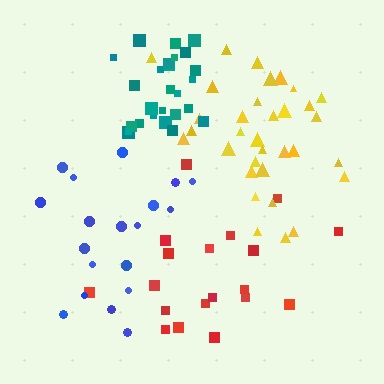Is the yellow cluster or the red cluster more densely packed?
Yellow.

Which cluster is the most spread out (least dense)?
Red.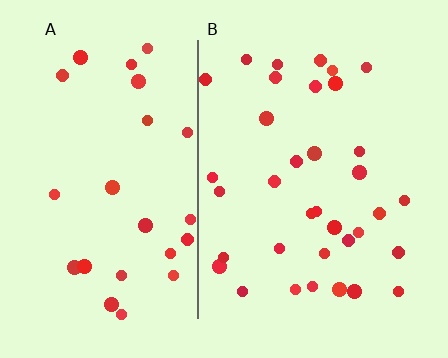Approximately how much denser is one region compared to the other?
Approximately 1.3× — region B over region A.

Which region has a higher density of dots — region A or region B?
B (the right).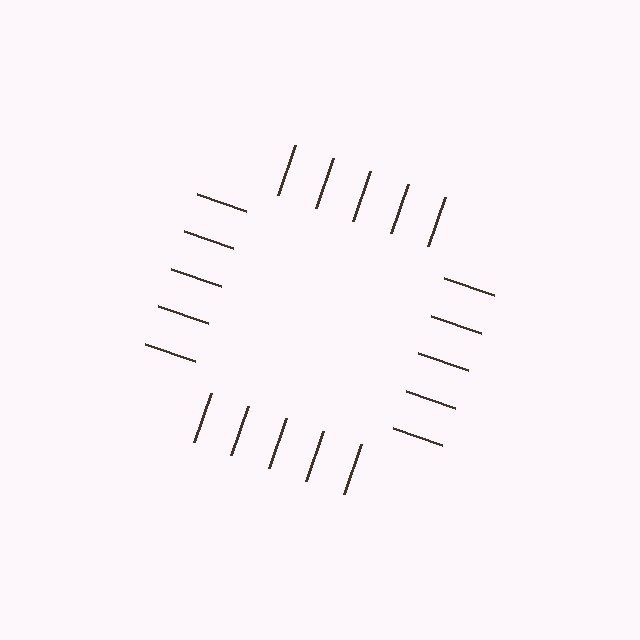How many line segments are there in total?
20 — 5 along each of the 4 edges.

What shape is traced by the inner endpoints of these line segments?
An illusory square — the line segments terminate on its edges but no continuous stroke is drawn.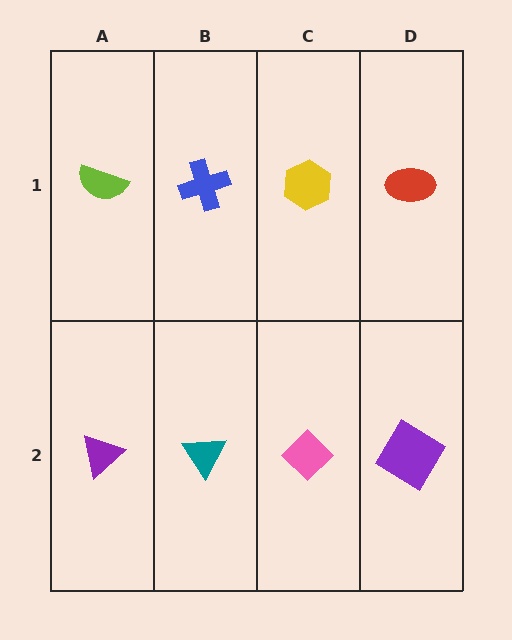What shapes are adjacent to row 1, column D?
A purple diamond (row 2, column D), a yellow hexagon (row 1, column C).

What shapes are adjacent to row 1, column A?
A purple triangle (row 2, column A), a blue cross (row 1, column B).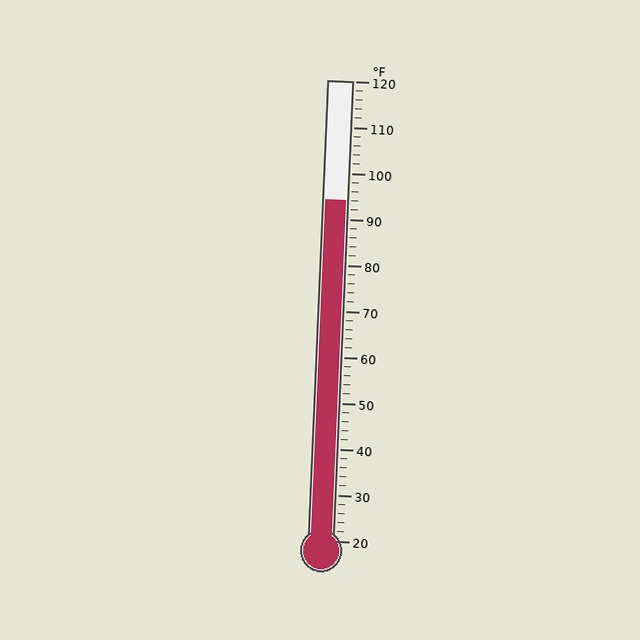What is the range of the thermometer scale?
The thermometer scale ranges from 20°F to 120°F.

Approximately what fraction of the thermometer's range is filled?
The thermometer is filled to approximately 75% of its range.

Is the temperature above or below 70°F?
The temperature is above 70°F.